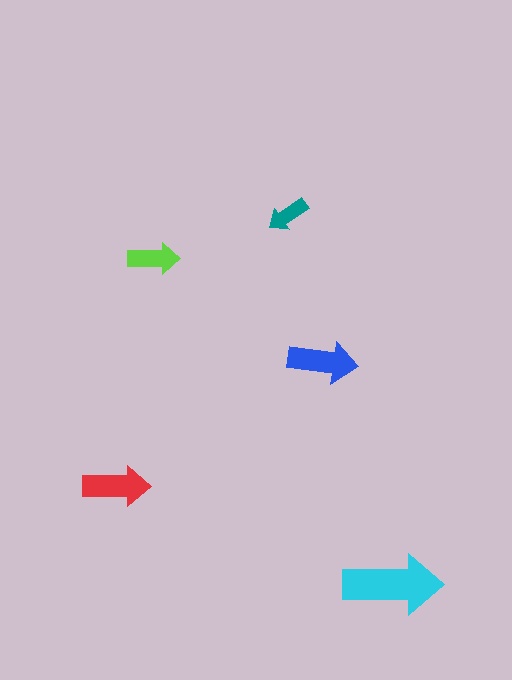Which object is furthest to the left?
The red arrow is leftmost.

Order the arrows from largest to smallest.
the cyan one, the blue one, the red one, the lime one, the teal one.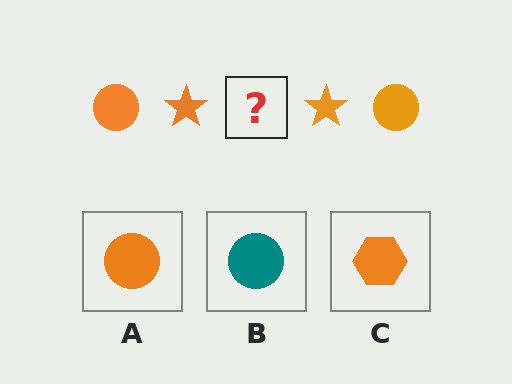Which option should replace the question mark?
Option A.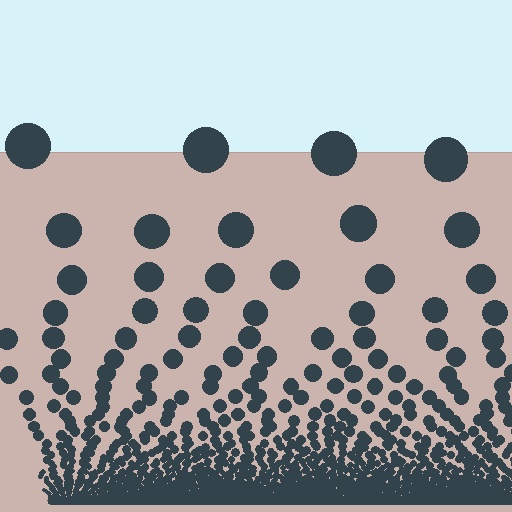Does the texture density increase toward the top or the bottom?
Density increases toward the bottom.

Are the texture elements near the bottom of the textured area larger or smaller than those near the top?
Smaller. The gradient is inverted — elements near the bottom are smaller and denser.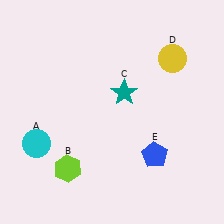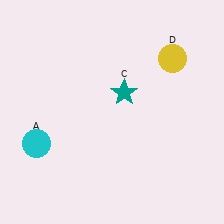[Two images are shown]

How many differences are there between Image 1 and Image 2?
There are 2 differences between the two images.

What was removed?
The lime hexagon (B), the blue pentagon (E) were removed in Image 2.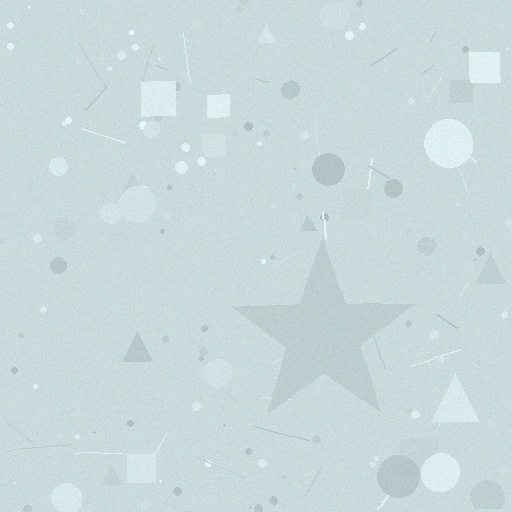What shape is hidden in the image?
A star is hidden in the image.